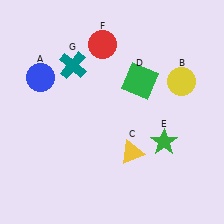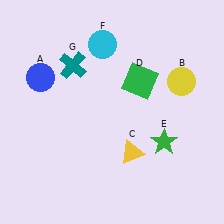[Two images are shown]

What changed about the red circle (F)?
In Image 1, F is red. In Image 2, it changed to cyan.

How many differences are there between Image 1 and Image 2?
There is 1 difference between the two images.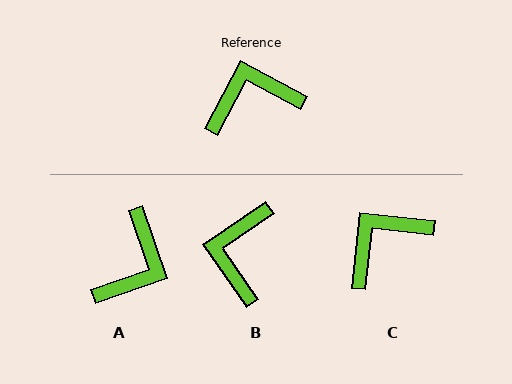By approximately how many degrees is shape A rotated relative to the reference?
Approximately 133 degrees clockwise.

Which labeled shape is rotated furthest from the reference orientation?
A, about 133 degrees away.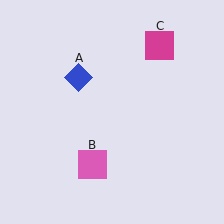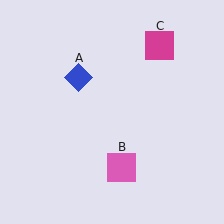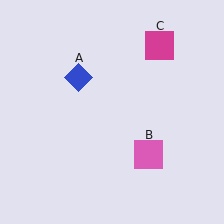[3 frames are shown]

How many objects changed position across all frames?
1 object changed position: pink square (object B).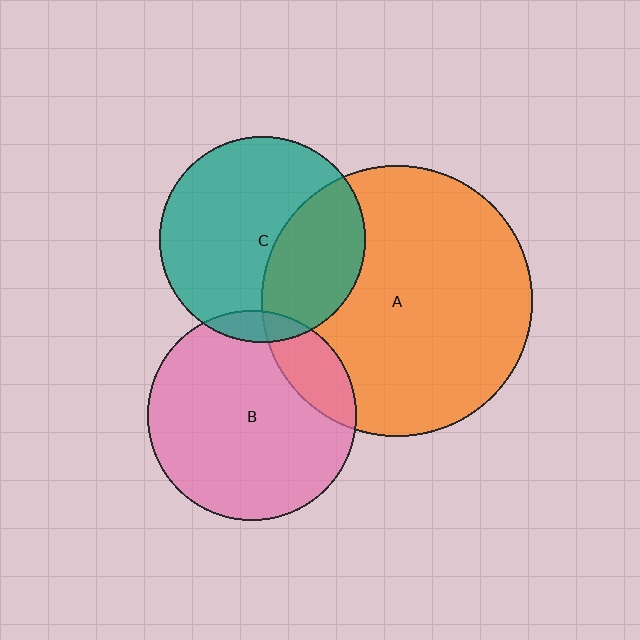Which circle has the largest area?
Circle A (orange).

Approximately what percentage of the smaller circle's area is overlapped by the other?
Approximately 35%.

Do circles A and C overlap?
Yes.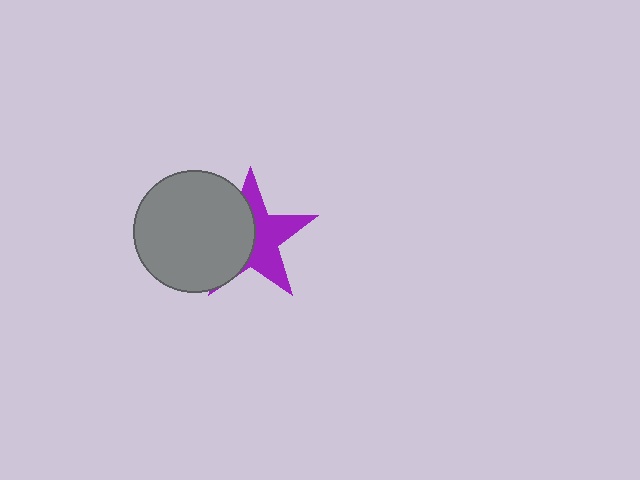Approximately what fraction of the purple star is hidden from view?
Roughly 49% of the purple star is hidden behind the gray circle.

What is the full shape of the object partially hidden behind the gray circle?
The partially hidden object is a purple star.